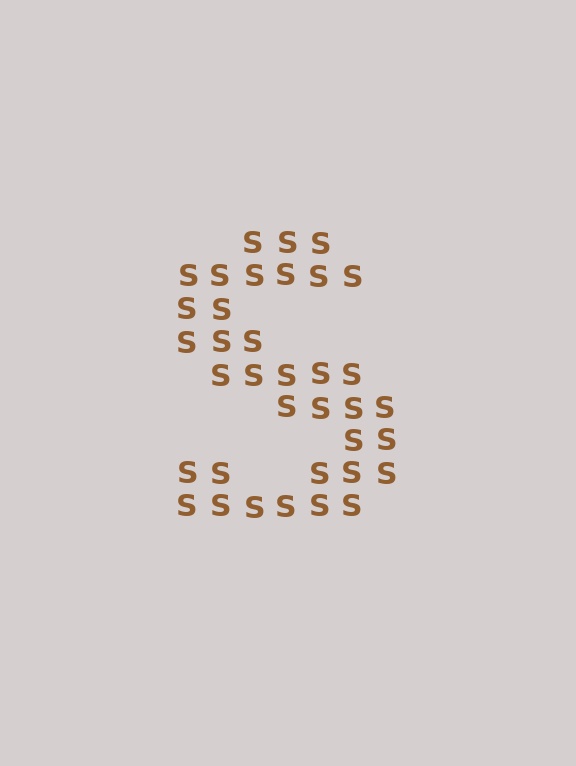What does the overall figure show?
The overall figure shows the letter S.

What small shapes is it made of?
It is made of small letter S's.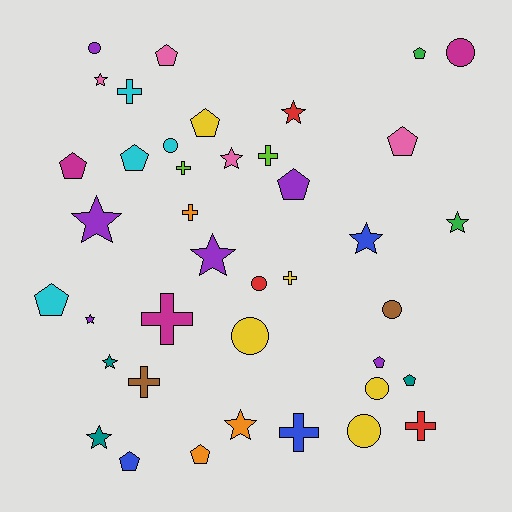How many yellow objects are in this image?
There are 5 yellow objects.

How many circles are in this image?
There are 8 circles.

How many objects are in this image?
There are 40 objects.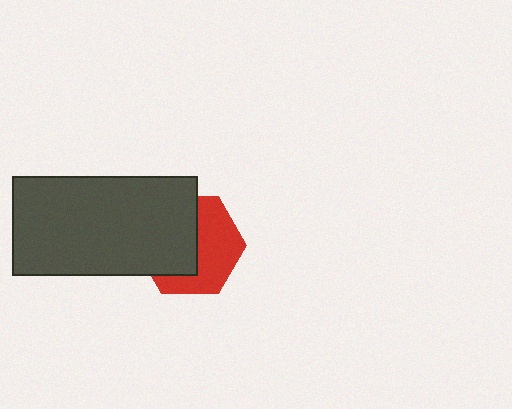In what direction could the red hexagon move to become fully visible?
The red hexagon could move toward the lower-right. That would shift it out from behind the dark gray rectangle entirely.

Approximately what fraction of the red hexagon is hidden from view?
Roughly 50% of the red hexagon is hidden behind the dark gray rectangle.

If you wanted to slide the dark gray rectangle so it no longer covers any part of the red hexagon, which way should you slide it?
Slide it toward the upper-left — that is the most direct way to separate the two shapes.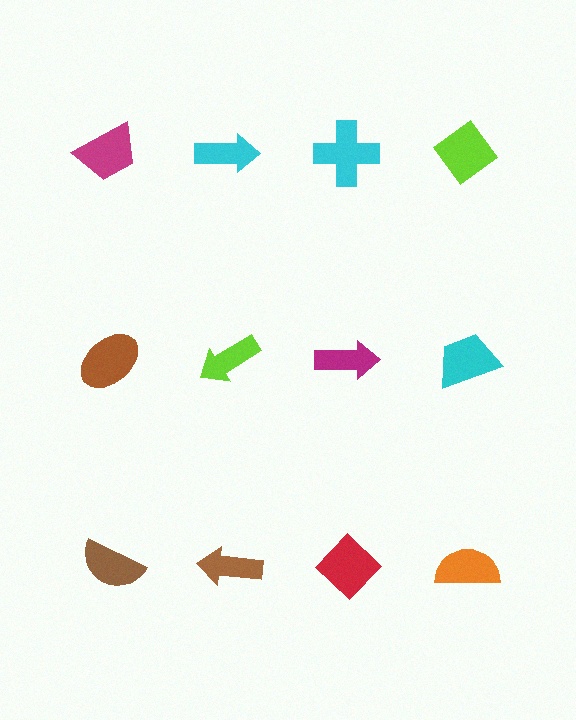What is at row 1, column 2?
A cyan arrow.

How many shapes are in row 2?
4 shapes.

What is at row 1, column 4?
A lime diamond.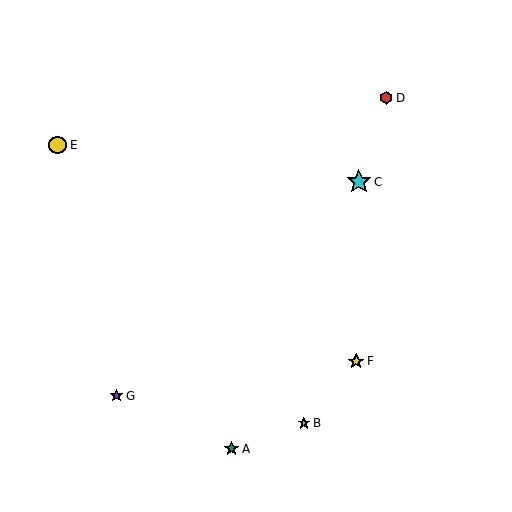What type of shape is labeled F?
Shape F is a yellow star.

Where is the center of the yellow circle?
The center of the yellow circle is at (58, 145).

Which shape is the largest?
The cyan star (labeled C) is the largest.